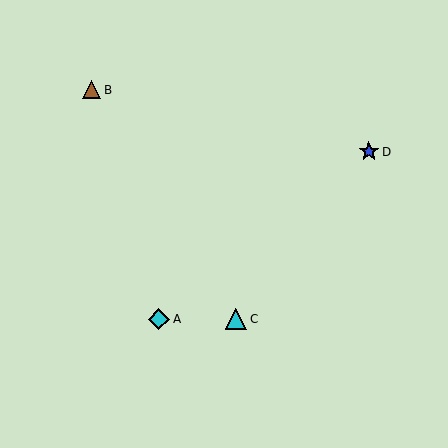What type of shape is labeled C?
Shape C is a cyan triangle.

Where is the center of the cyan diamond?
The center of the cyan diamond is at (159, 319).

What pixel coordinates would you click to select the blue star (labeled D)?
Click at (369, 152) to select the blue star D.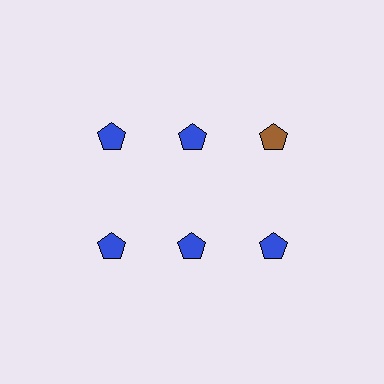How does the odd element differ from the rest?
It has a different color: brown instead of blue.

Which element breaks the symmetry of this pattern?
The brown pentagon in the top row, center column breaks the symmetry. All other shapes are blue pentagons.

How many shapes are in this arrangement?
There are 6 shapes arranged in a grid pattern.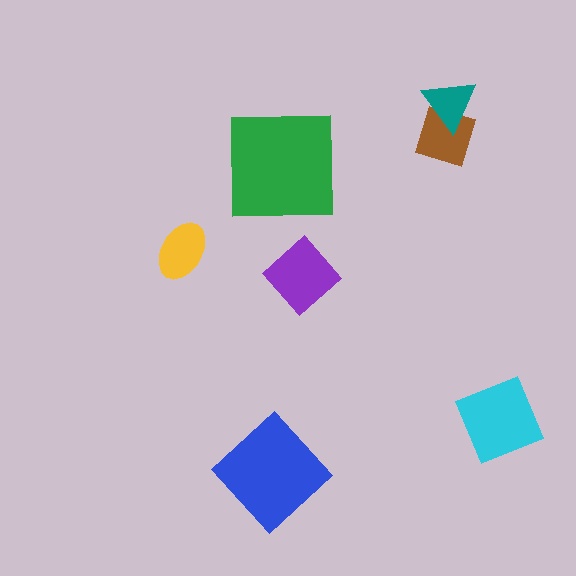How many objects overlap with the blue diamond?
0 objects overlap with the blue diamond.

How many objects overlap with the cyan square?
0 objects overlap with the cyan square.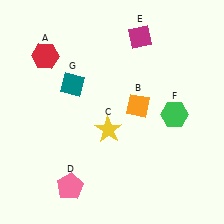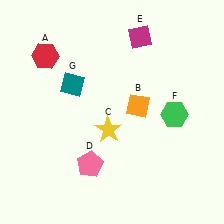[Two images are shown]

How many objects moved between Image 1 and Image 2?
1 object moved between the two images.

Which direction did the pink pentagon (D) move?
The pink pentagon (D) moved up.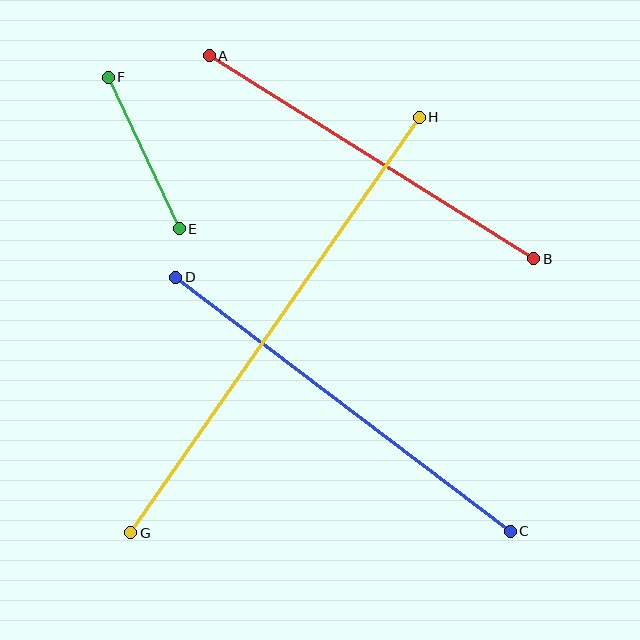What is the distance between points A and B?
The distance is approximately 382 pixels.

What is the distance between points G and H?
The distance is approximately 506 pixels.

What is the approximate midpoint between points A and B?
The midpoint is at approximately (371, 157) pixels.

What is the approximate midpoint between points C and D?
The midpoint is at approximately (343, 404) pixels.